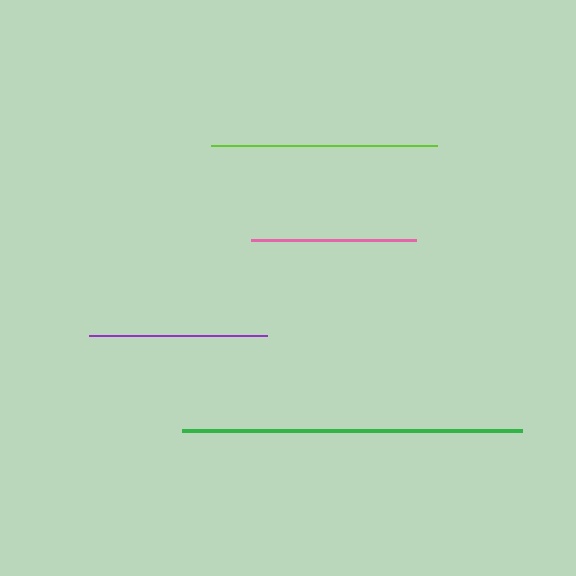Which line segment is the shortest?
The pink line is the shortest at approximately 165 pixels.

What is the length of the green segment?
The green segment is approximately 339 pixels long.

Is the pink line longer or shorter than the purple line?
The purple line is longer than the pink line.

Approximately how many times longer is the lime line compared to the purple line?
The lime line is approximately 1.3 times the length of the purple line.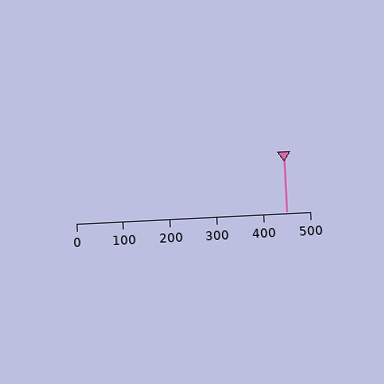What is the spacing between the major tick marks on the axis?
The major ticks are spaced 100 apart.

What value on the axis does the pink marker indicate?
The marker indicates approximately 450.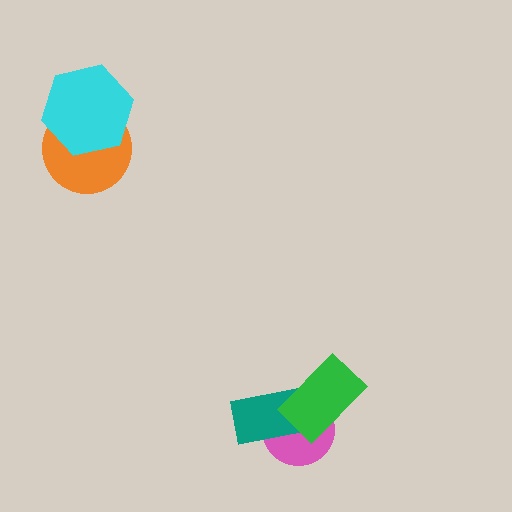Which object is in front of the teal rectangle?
The green rectangle is in front of the teal rectangle.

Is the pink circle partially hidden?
Yes, it is partially covered by another shape.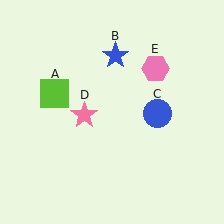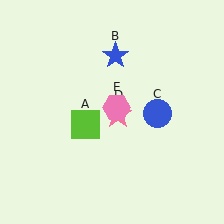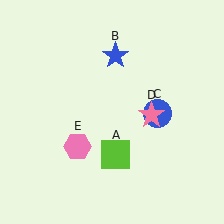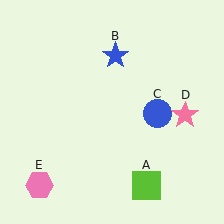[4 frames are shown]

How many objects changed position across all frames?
3 objects changed position: lime square (object A), pink star (object D), pink hexagon (object E).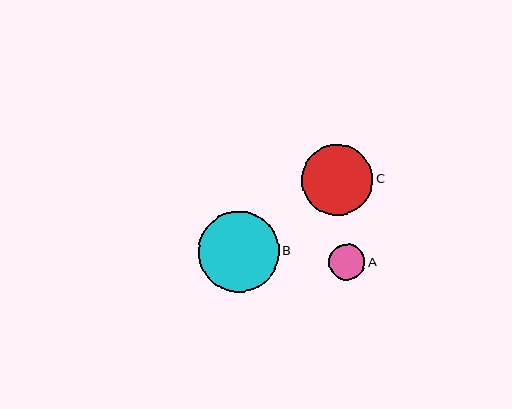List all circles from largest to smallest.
From largest to smallest: B, C, A.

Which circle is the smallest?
Circle A is the smallest with a size of approximately 37 pixels.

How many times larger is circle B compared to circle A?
Circle B is approximately 2.2 times the size of circle A.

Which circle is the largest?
Circle B is the largest with a size of approximately 81 pixels.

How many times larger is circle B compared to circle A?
Circle B is approximately 2.2 times the size of circle A.